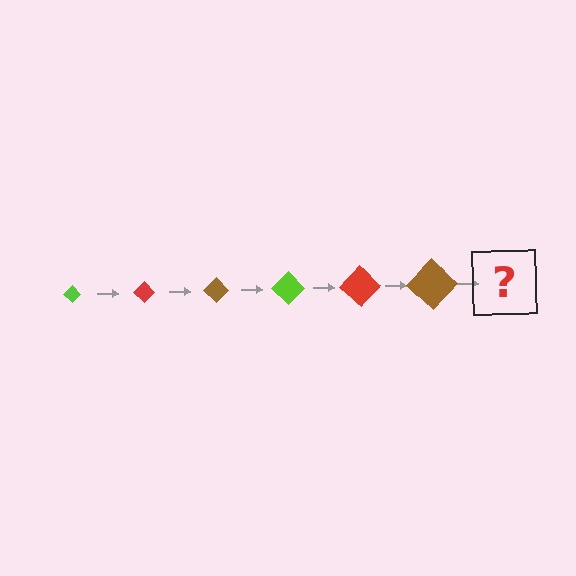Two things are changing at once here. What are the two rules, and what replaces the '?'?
The two rules are that the diamond grows larger each step and the color cycles through lime, red, and brown. The '?' should be a lime diamond, larger than the previous one.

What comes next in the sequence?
The next element should be a lime diamond, larger than the previous one.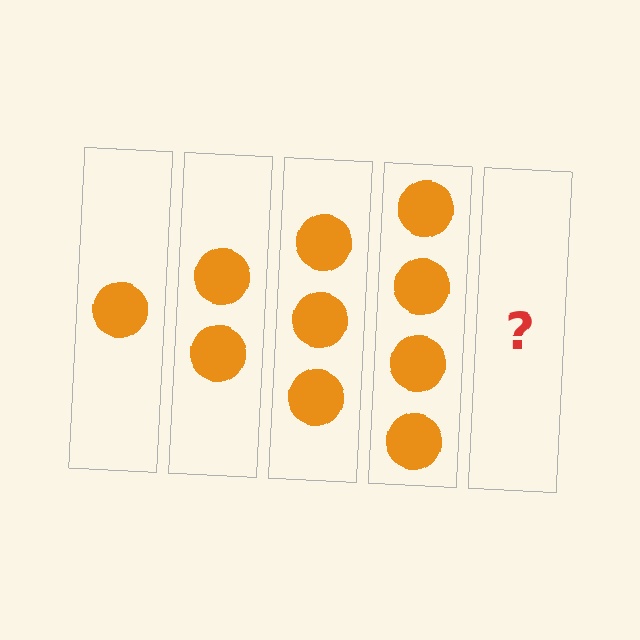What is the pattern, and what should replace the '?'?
The pattern is that each step adds one more circle. The '?' should be 5 circles.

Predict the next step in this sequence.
The next step is 5 circles.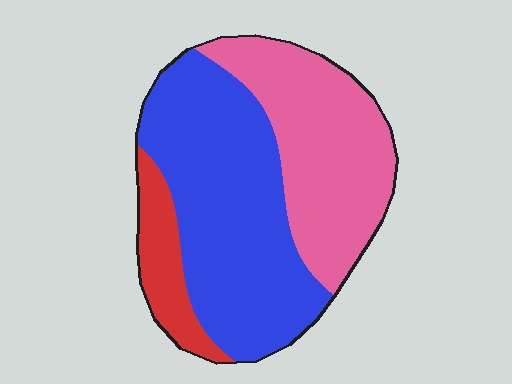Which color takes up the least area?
Red, at roughly 10%.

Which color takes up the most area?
Blue, at roughly 50%.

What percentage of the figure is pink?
Pink takes up about three eighths (3/8) of the figure.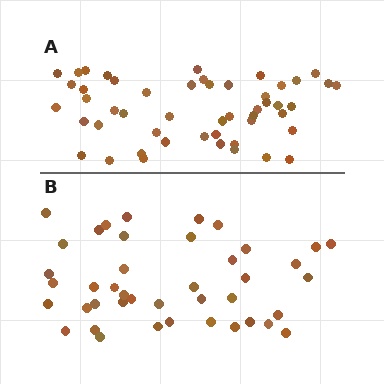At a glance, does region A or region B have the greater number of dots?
Region A (the top region) has more dots.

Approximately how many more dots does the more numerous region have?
Region A has roughly 8 or so more dots than region B.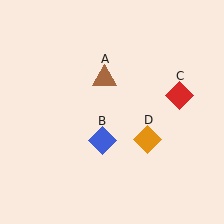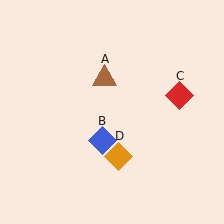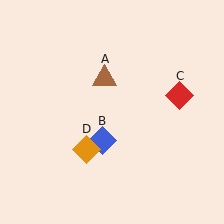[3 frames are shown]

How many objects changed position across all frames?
1 object changed position: orange diamond (object D).